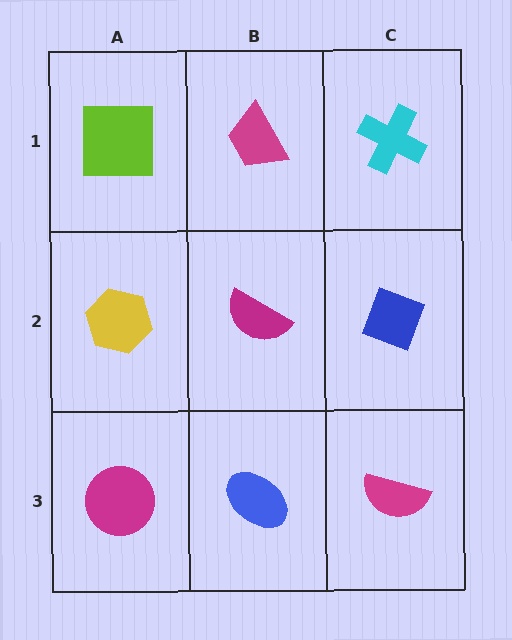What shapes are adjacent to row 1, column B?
A magenta semicircle (row 2, column B), a lime square (row 1, column A), a cyan cross (row 1, column C).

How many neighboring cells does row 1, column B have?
3.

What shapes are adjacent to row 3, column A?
A yellow hexagon (row 2, column A), a blue ellipse (row 3, column B).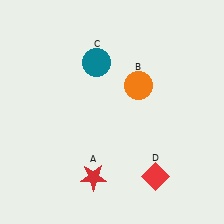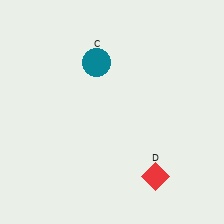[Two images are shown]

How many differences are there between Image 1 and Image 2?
There are 2 differences between the two images.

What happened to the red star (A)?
The red star (A) was removed in Image 2. It was in the bottom-left area of Image 1.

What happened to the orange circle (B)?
The orange circle (B) was removed in Image 2. It was in the top-right area of Image 1.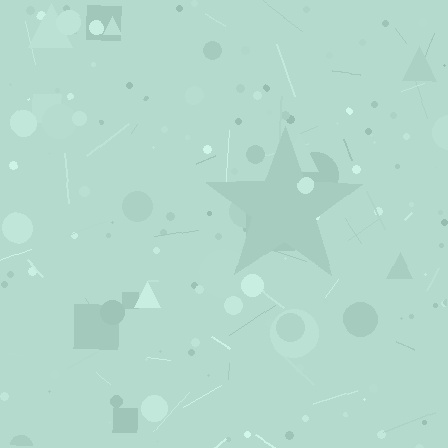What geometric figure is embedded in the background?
A star is embedded in the background.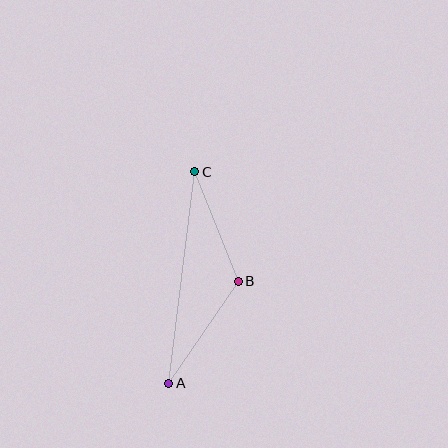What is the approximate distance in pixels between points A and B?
The distance between A and B is approximately 124 pixels.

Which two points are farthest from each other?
Points A and C are farthest from each other.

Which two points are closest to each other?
Points B and C are closest to each other.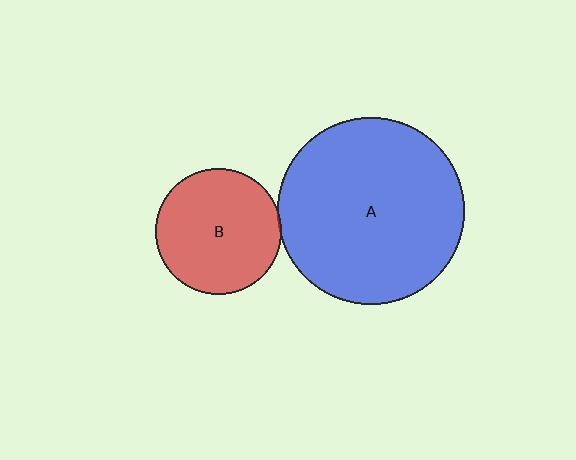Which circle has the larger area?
Circle A (blue).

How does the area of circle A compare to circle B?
Approximately 2.2 times.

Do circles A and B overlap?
Yes.